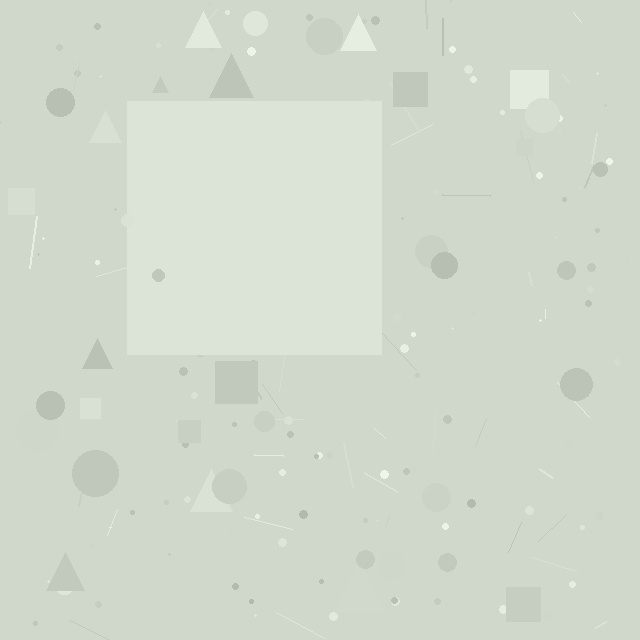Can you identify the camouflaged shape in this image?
The camouflaged shape is a square.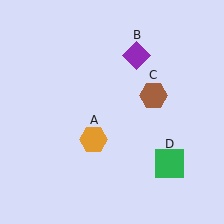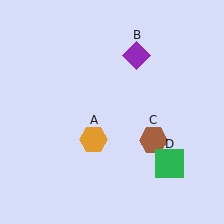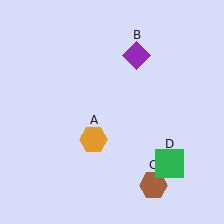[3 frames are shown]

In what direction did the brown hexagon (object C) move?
The brown hexagon (object C) moved down.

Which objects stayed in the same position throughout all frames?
Orange hexagon (object A) and purple diamond (object B) and green square (object D) remained stationary.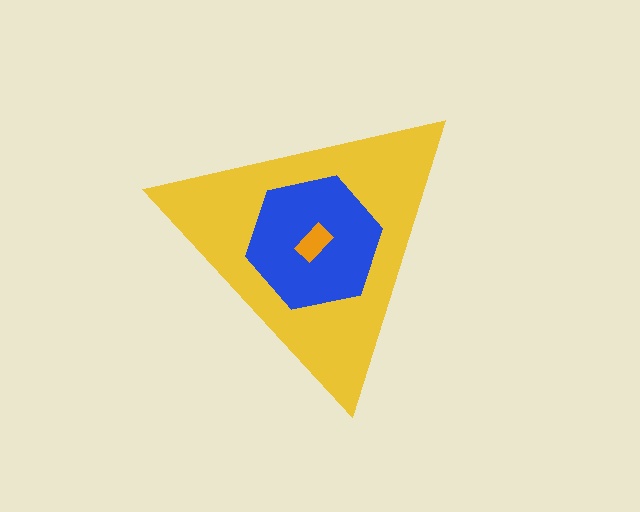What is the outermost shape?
The yellow triangle.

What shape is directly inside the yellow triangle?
The blue hexagon.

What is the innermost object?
The orange rectangle.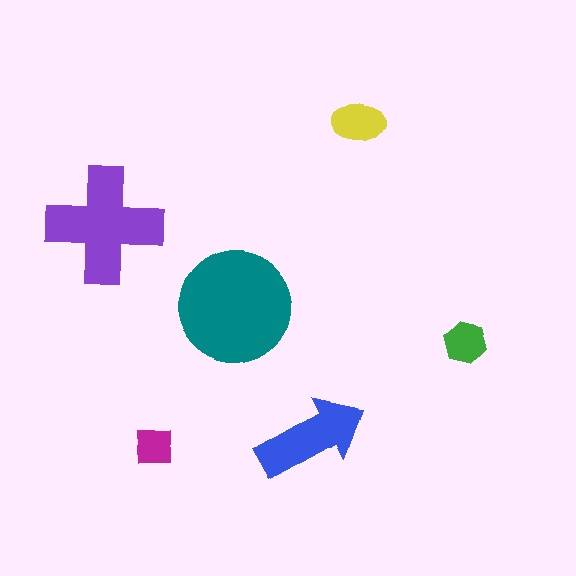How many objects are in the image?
There are 6 objects in the image.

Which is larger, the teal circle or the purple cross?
The teal circle.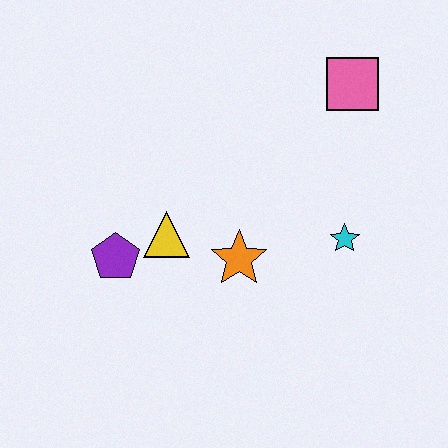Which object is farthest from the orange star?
The pink square is farthest from the orange star.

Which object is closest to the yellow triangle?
The purple pentagon is closest to the yellow triangle.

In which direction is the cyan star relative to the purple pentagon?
The cyan star is to the right of the purple pentagon.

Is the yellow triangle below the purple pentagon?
No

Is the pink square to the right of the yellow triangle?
Yes